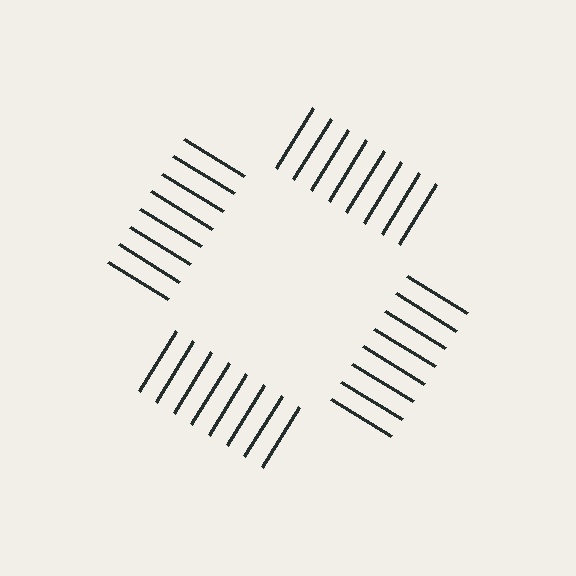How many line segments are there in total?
32 — 8 along each of the 4 edges.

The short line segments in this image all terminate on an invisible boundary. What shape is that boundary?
An illusory square — the line segments terminate on its edges but no continuous stroke is drawn.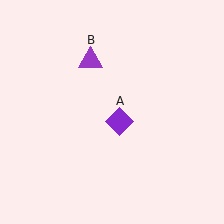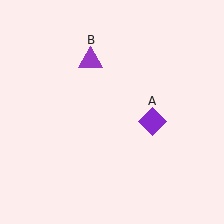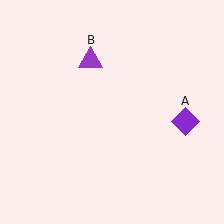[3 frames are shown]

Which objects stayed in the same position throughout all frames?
Purple triangle (object B) remained stationary.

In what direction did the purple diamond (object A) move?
The purple diamond (object A) moved right.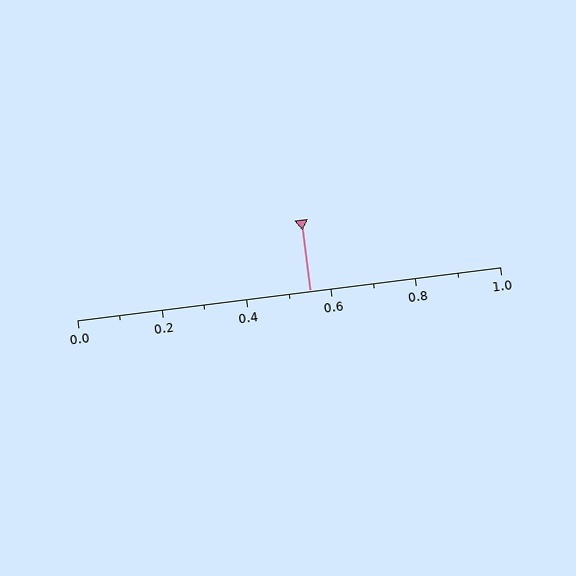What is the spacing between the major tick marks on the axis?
The major ticks are spaced 0.2 apart.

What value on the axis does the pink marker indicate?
The marker indicates approximately 0.55.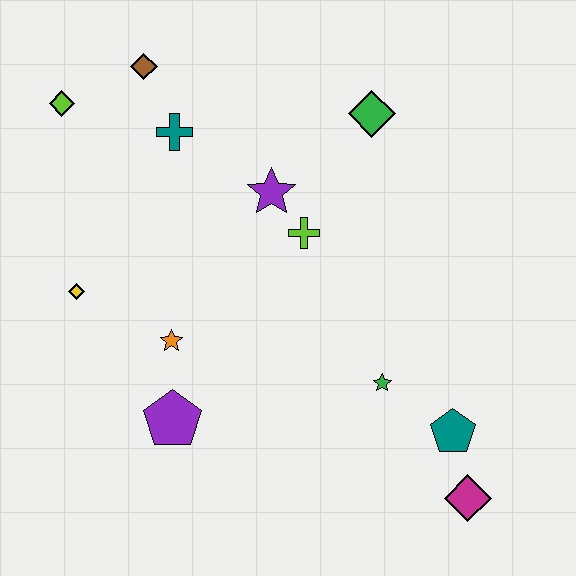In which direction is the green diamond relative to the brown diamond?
The green diamond is to the right of the brown diamond.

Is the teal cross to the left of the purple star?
Yes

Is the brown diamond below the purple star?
No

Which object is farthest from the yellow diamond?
The magenta diamond is farthest from the yellow diamond.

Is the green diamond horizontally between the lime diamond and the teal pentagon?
Yes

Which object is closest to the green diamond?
The purple star is closest to the green diamond.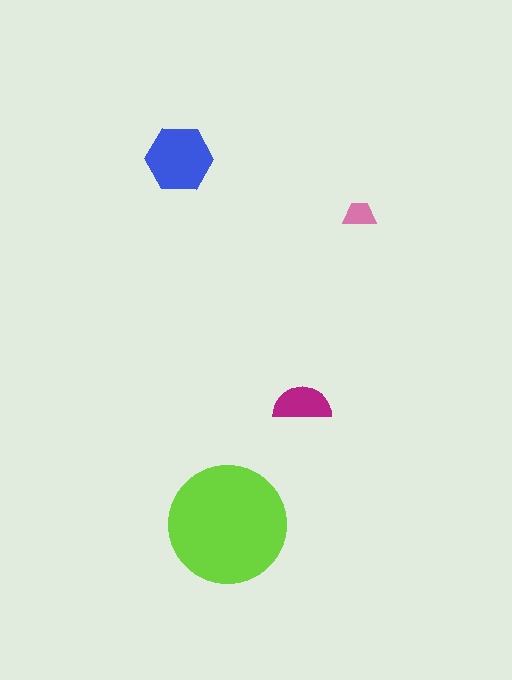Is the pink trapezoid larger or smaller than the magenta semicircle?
Smaller.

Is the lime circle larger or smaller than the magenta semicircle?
Larger.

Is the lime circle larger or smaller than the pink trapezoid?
Larger.